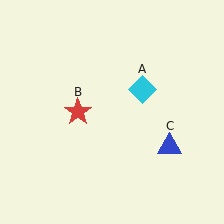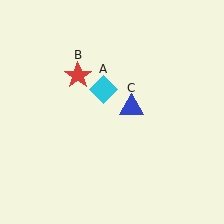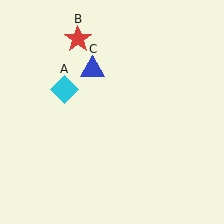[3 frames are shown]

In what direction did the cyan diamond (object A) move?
The cyan diamond (object A) moved left.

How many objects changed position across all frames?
3 objects changed position: cyan diamond (object A), red star (object B), blue triangle (object C).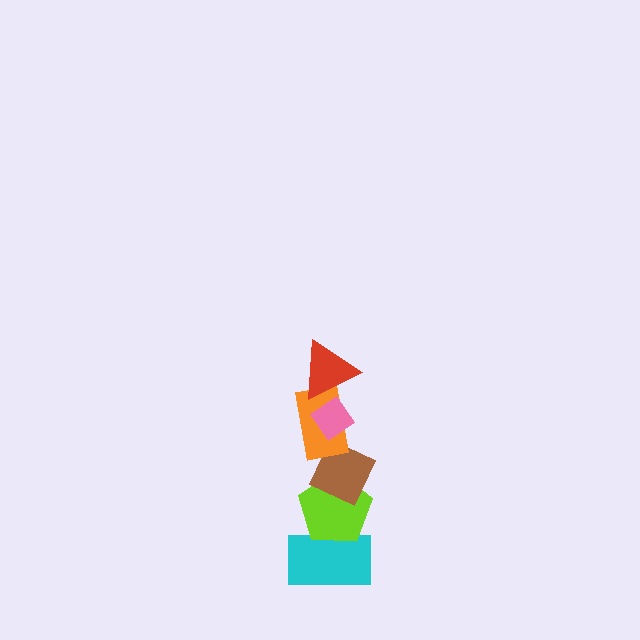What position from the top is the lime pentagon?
The lime pentagon is 5th from the top.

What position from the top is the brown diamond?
The brown diamond is 4th from the top.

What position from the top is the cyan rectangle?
The cyan rectangle is 6th from the top.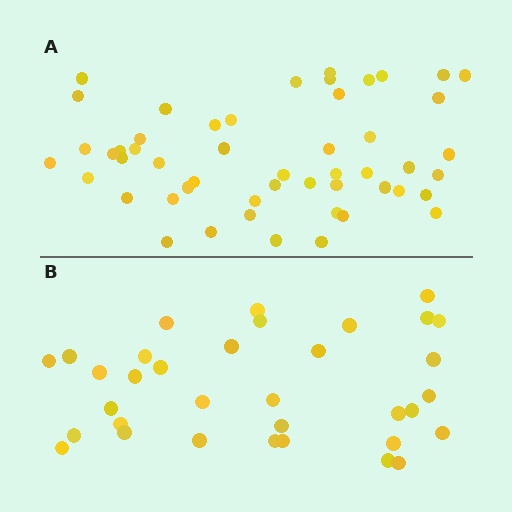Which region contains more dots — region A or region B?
Region A (the top region) has more dots.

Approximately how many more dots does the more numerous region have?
Region A has approximately 15 more dots than region B.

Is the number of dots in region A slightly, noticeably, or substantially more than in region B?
Region A has substantially more. The ratio is roughly 1.5 to 1.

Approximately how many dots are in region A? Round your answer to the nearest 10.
About 50 dots. (The exact count is 51, which rounds to 50.)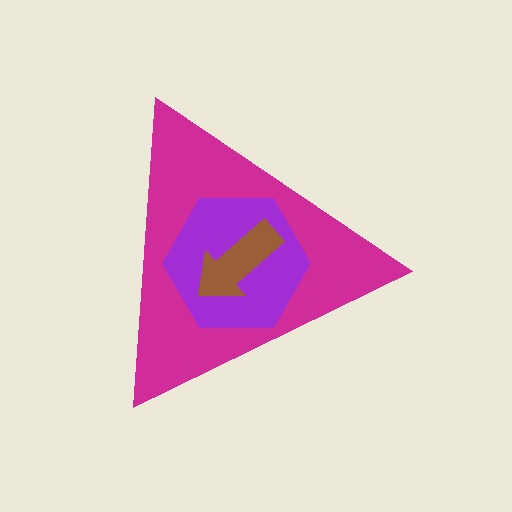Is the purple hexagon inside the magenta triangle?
Yes.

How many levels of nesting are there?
3.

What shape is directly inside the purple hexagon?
The brown arrow.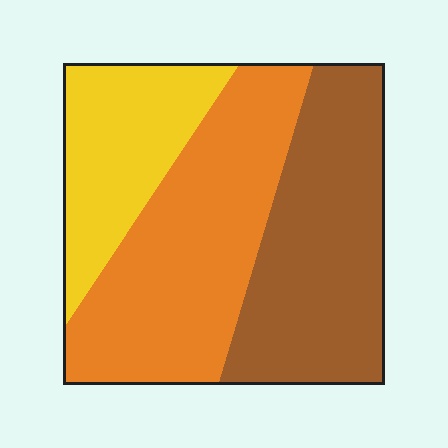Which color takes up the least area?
Yellow, at roughly 25%.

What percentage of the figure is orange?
Orange takes up about two fifths (2/5) of the figure.